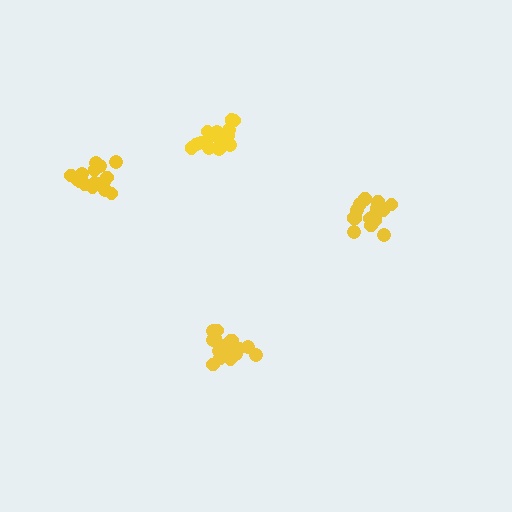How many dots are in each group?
Group 1: 17 dots, Group 2: 17 dots, Group 3: 18 dots, Group 4: 16 dots (68 total).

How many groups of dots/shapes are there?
There are 4 groups.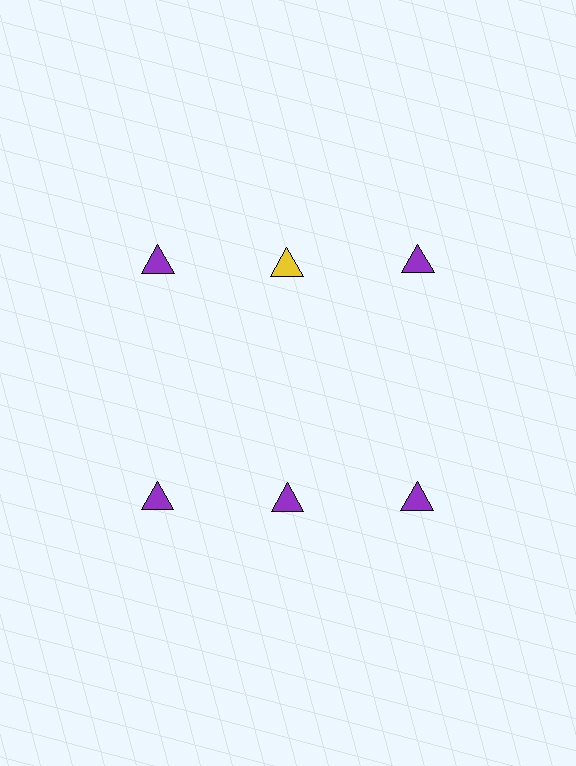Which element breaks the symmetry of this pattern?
The yellow triangle in the top row, second from left column breaks the symmetry. All other shapes are purple triangles.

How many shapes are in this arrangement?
There are 6 shapes arranged in a grid pattern.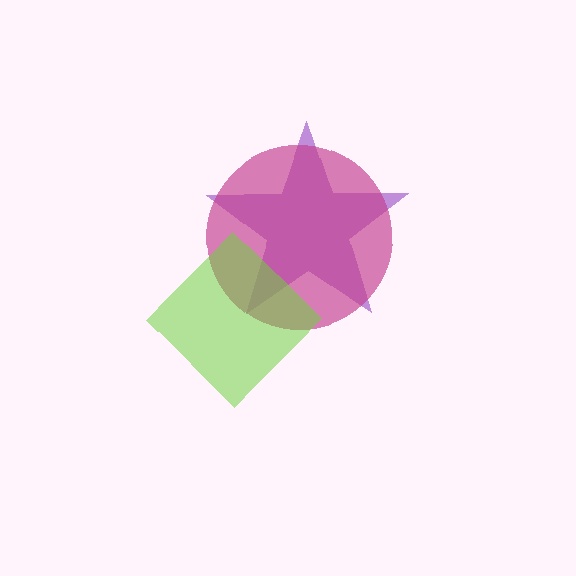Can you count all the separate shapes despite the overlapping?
Yes, there are 3 separate shapes.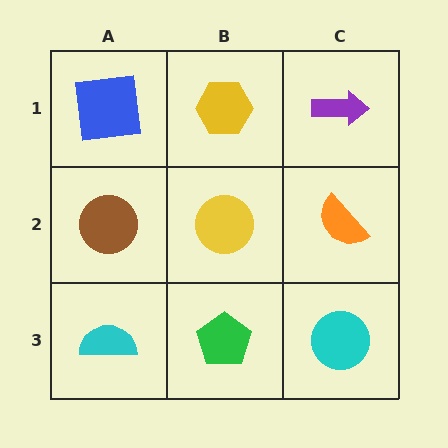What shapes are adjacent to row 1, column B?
A yellow circle (row 2, column B), a blue square (row 1, column A), a purple arrow (row 1, column C).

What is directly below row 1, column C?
An orange semicircle.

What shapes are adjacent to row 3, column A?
A brown circle (row 2, column A), a green pentagon (row 3, column B).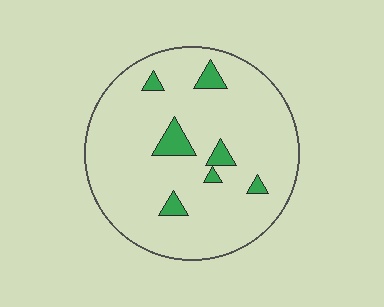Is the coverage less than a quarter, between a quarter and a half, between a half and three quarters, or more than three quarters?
Less than a quarter.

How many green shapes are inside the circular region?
7.